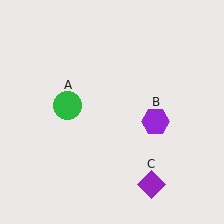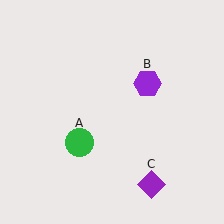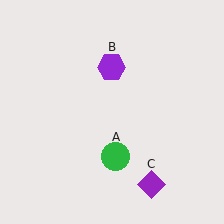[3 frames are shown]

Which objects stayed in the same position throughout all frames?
Purple diamond (object C) remained stationary.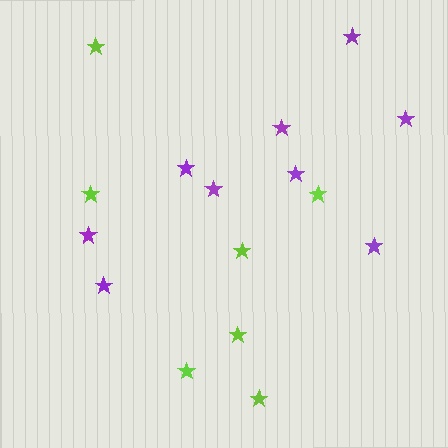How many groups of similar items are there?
There are 2 groups: one group of lime stars (7) and one group of purple stars (9).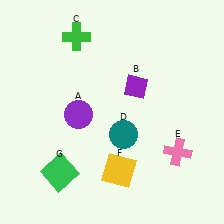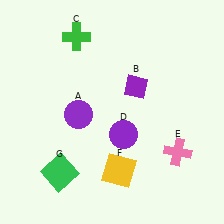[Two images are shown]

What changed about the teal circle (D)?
In Image 1, D is teal. In Image 2, it changed to purple.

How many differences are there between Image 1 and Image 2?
There is 1 difference between the two images.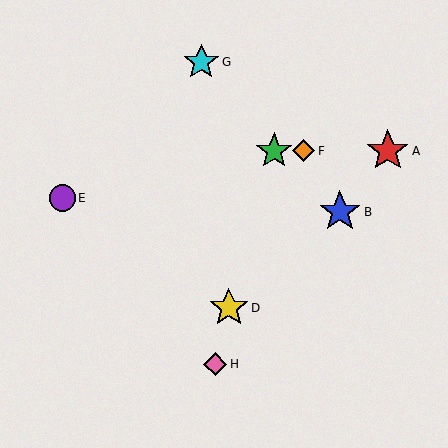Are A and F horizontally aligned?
Yes, both are at y≈151.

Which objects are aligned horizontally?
Objects A, C, F are aligned horizontally.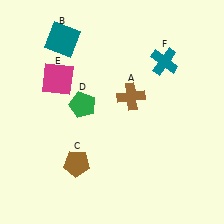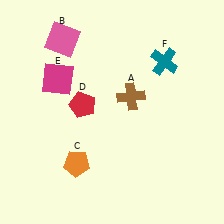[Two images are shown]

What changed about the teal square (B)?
In Image 1, B is teal. In Image 2, it changed to pink.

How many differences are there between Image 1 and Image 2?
There are 3 differences between the two images.